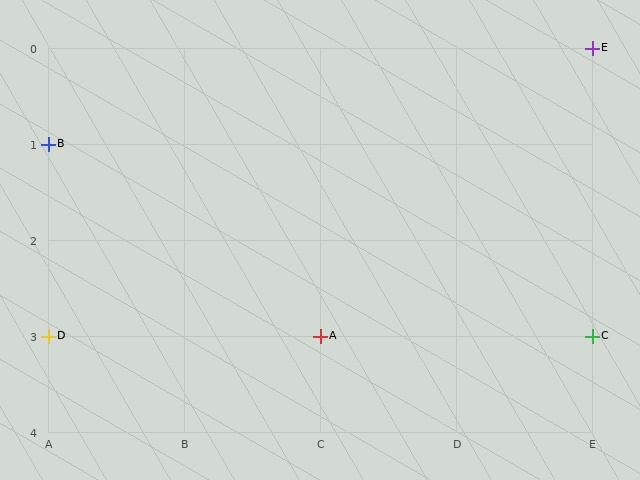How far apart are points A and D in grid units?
Points A and D are 2 columns apart.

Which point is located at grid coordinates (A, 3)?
Point D is at (A, 3).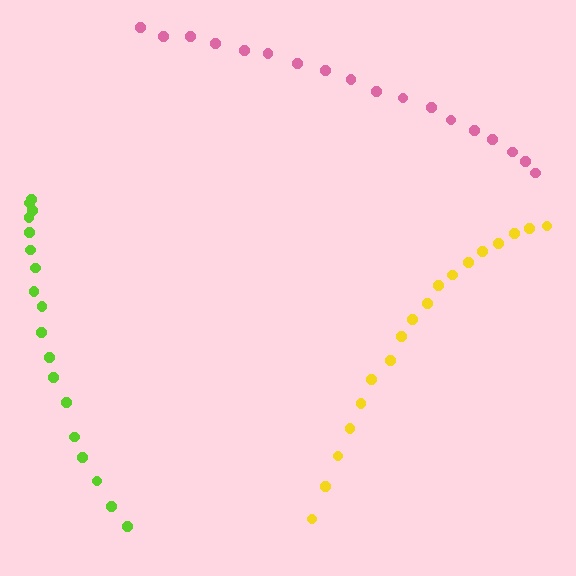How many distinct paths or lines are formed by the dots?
There are 3 distinct paths.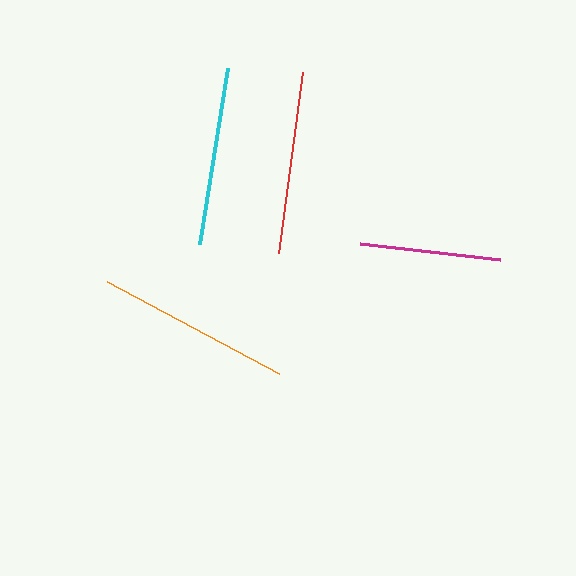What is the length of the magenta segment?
The magenta segment is approximately 141 pixels long.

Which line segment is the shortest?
The magenta line is the shortest at approximately 141 pixels.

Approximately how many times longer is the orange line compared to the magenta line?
The orange line is approximately 1.4 times the length of the magenta line.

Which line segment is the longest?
The orange line is the longest at approximately 195 pixels.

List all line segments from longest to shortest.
From longest to shortest: orange, red, cyan, magenta.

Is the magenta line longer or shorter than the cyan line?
The cyan line is longer than the magenta line.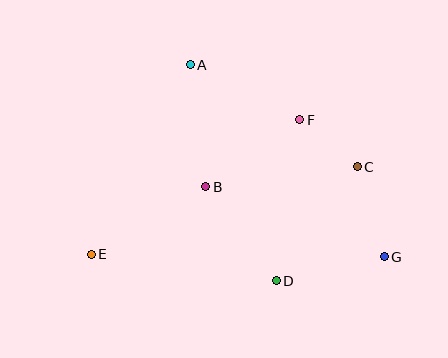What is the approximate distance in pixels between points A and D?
The distance between A and D is approximately 233 pixels.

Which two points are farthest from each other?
Points E and G are farthest from each other.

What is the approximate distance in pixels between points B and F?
The distance between B and F is approximately 116 pixels.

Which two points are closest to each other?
Points C and F are closest to each other.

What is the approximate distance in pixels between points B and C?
The distance between B and C is approximately 153 pixels.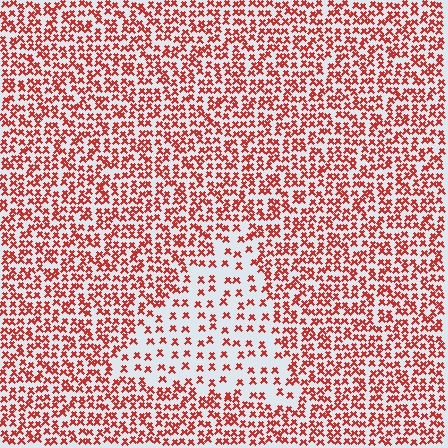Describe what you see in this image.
The image contains small red elements arranged at two different densities. A triangle-shaped region is visible where the elements are less densely packed than the surrounding area.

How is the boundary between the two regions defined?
The boundary is defined by a change in element density (approximately 2.3x ratio). All elements are the same color, size, and shape.